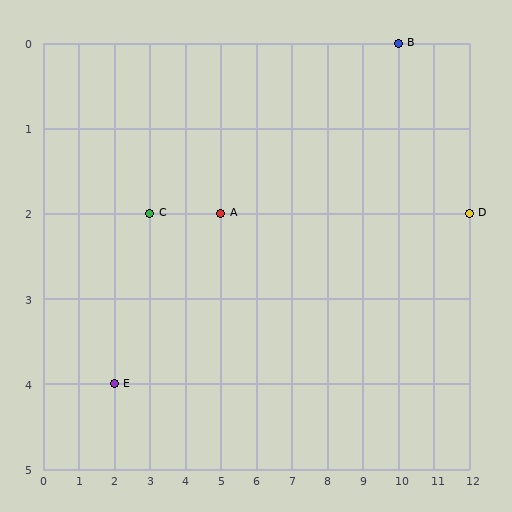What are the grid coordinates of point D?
Point D is at grid coordinates (12, 2).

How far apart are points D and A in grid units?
Points D and A are 7 columns apart.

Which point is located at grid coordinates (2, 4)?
Point E is at (2, 4).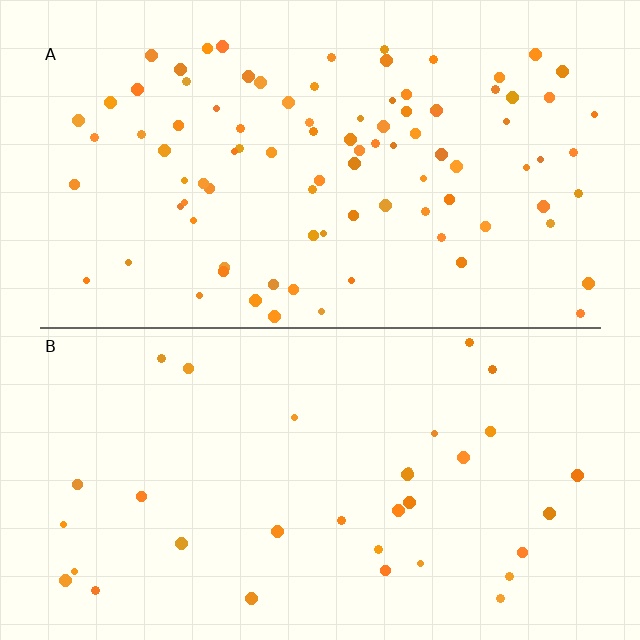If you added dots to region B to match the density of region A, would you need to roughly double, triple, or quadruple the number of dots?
Approximately triple.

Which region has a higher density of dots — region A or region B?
A (the top).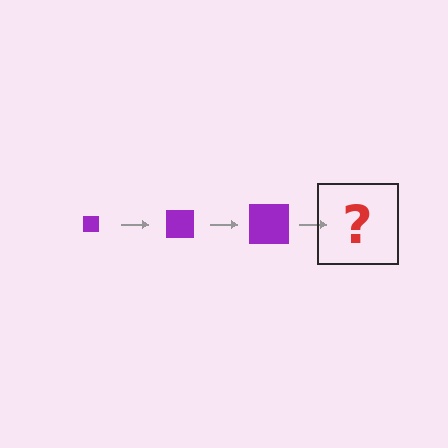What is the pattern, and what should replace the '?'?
The pattern is that the square gets progressively larger each step. The '?' should be a purple square, larger than the previous one.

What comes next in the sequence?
The next element should be a purple square, larger than the previous one.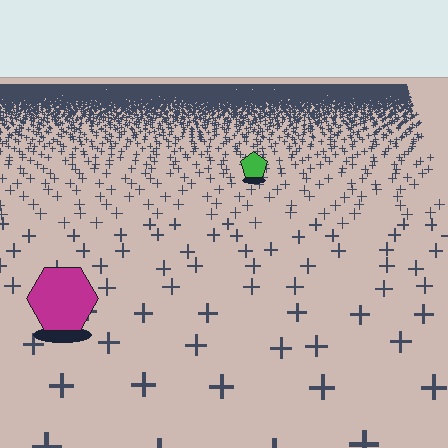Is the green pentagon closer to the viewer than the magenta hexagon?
No. The magenta hexagon is closer — you can tell from the texture gradient: the ground texture is coarser near it.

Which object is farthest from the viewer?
The green pentagon is farthest from the viewer. It appears smaller and the ground texture around it is denser.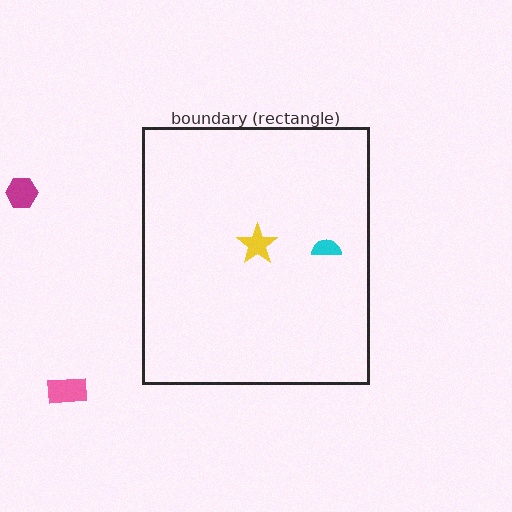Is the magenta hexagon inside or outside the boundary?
Outside.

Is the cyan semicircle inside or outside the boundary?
Inside.